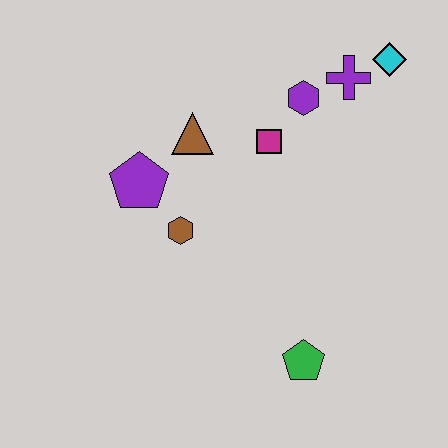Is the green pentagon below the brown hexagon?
Yes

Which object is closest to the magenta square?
The purple hexagon is closest to the magenta square.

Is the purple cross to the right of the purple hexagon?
Yes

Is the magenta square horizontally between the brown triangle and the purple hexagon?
Yes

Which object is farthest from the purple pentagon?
The cyan diamond is farthest from the purple pentagon.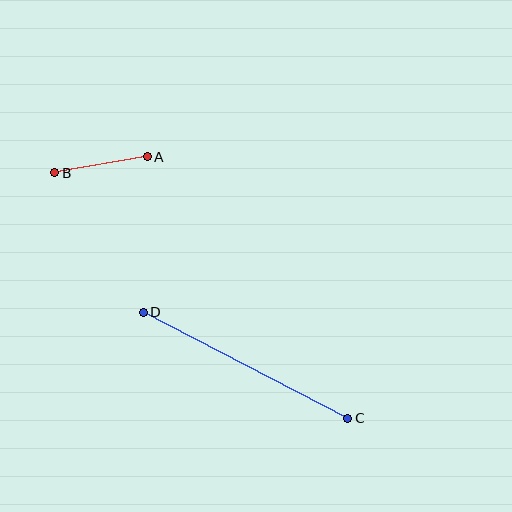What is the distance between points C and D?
The distance is approximately 230 pixels.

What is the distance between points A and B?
The distance is approximately 94 pixels.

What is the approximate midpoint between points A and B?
The midpoint is at approximately (101, 165) pixels.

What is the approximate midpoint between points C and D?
The midpoint is at approximately (246, 365) pixels.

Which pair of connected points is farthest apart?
Points C and D are farthest apart.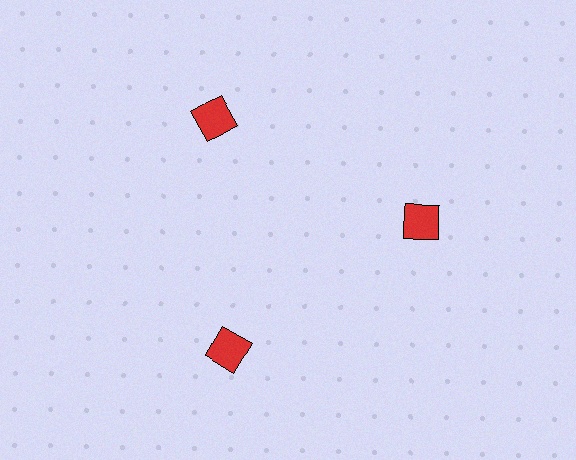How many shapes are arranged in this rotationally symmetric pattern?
There are 3 shapes, arranged in 3 groups of 1.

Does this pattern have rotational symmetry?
Yes, this pattern has 3-fold rotational symmetry. It looks the same after rotating 120 degrees around the center.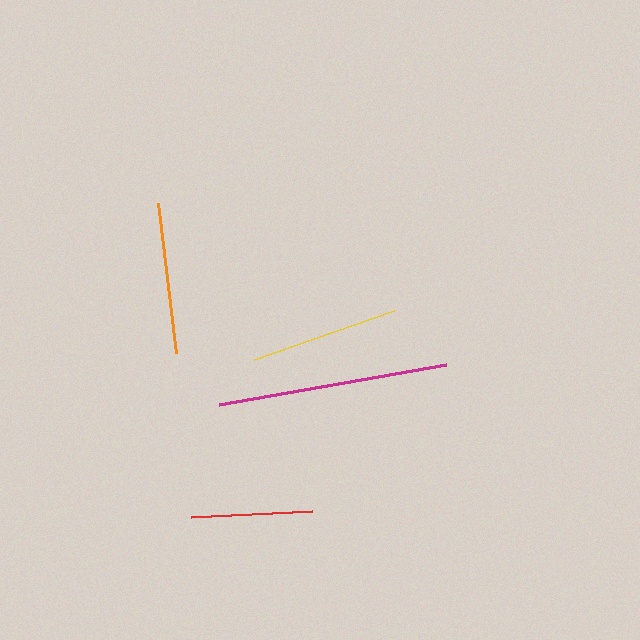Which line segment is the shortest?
The red line is the shortest at approximately 121 pixels.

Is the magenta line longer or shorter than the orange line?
The magenta line is longer than the orange line.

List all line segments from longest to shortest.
From longest to shortest: magenta, orange, yellow, red.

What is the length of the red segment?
The red segment is approximately 121 pixels long.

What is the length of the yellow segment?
The yellow segment is approximately 148 pixels long.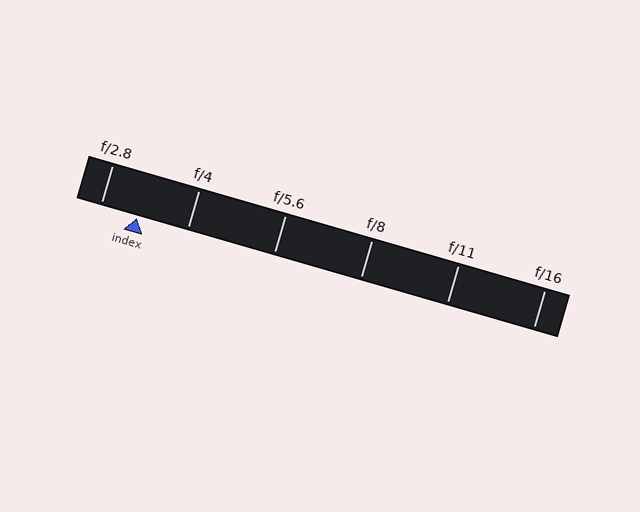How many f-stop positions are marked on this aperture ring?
There are 6 f-stop positions marked.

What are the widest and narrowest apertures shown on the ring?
The widest aperture shown is f/2.8 and the narrowest is f/16.